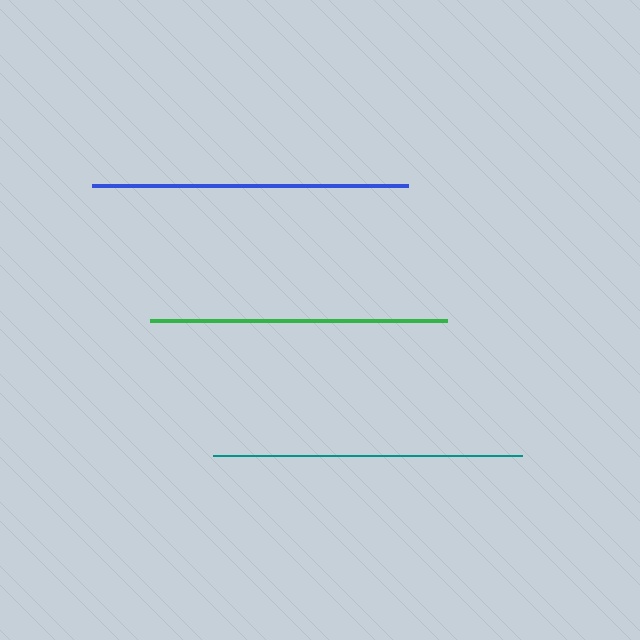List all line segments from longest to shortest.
From longest to shortest: blue, teal, green.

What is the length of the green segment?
The green segment is approximately 298 pixels long.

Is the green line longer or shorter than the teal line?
The teal line is longer than the green line.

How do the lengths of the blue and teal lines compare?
The blue and teal lines are approximately the same length.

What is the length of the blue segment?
The blue segment is approximately 315 pixels long.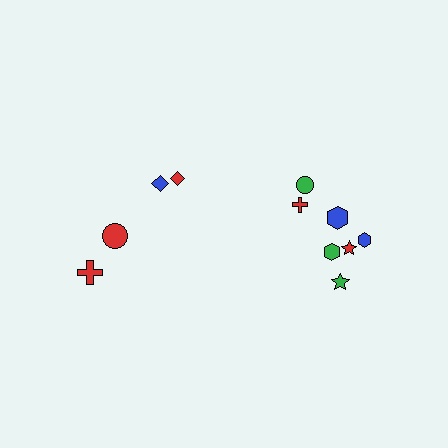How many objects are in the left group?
There are 4 objects.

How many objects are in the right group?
There are 7 objects.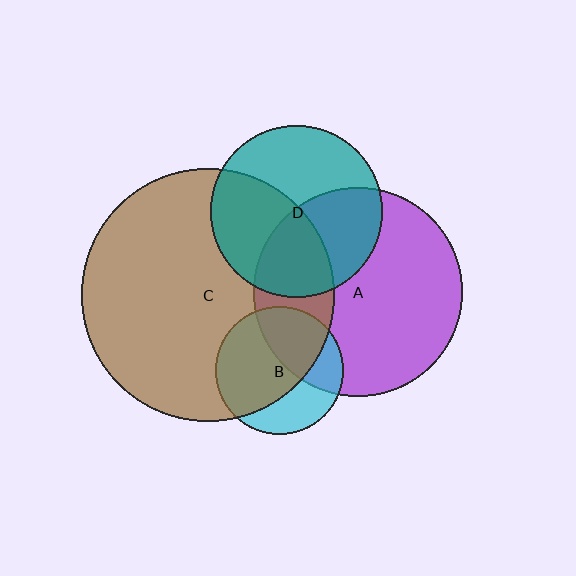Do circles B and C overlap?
Yes.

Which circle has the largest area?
Circle C (brown).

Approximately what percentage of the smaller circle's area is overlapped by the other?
Approximately 70%.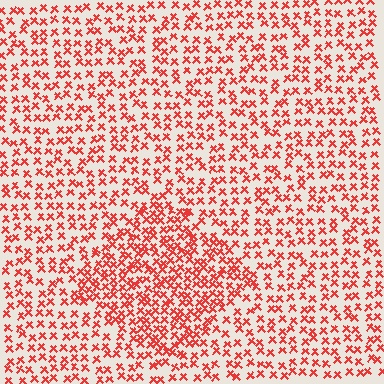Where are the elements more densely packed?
The elements are more densely packed inside the diamond boundary.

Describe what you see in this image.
The image contains small red elements arranged at two different densities. A diamond-shaped region is visible where the elements are more densely packed than the surrounding area.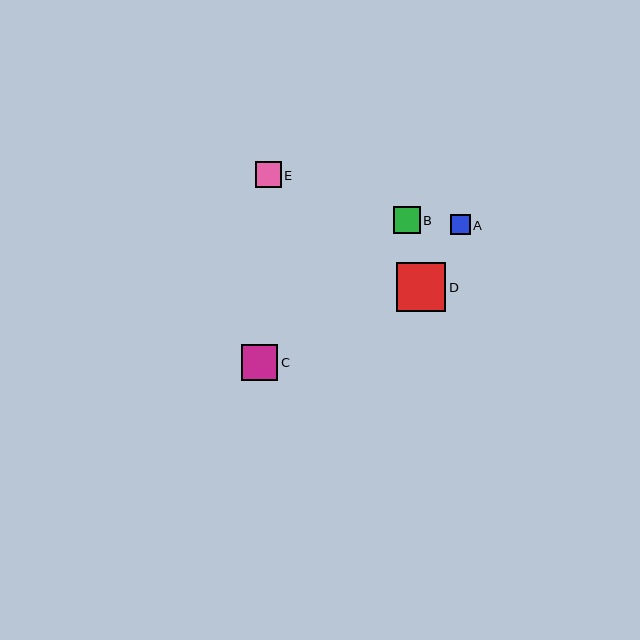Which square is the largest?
Square D is the largest with a size of approximately 49 pixels.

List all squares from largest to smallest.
From largest to smallest: D, C, B, E, A.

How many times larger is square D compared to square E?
Square D is approximately 1.9 times the size of square E.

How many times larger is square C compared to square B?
Square C is approximately 1.3 times the size of square B.